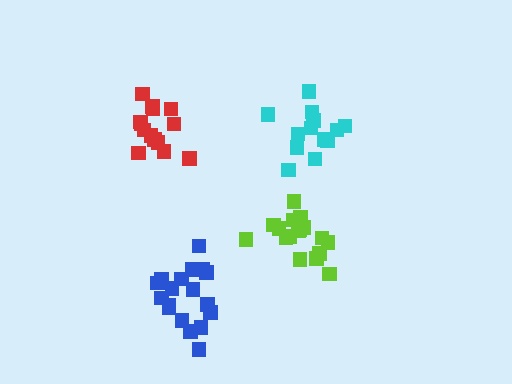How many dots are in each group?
Group 1: 18 dots, Group 2: 13 dots, Group 3: 14 dots, Group 4: 18 dots (63 total).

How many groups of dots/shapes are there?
There are 4 groups.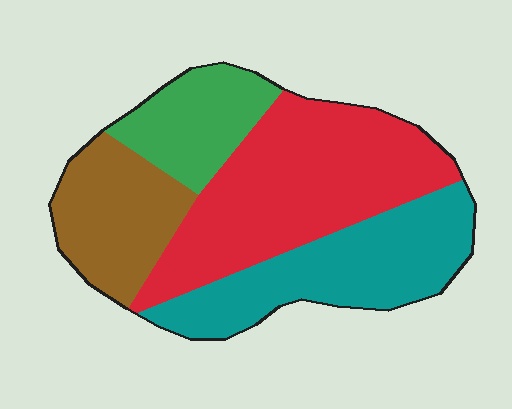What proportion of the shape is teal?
Teal takes up about one quarter (1/4) of the shape.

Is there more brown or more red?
Red.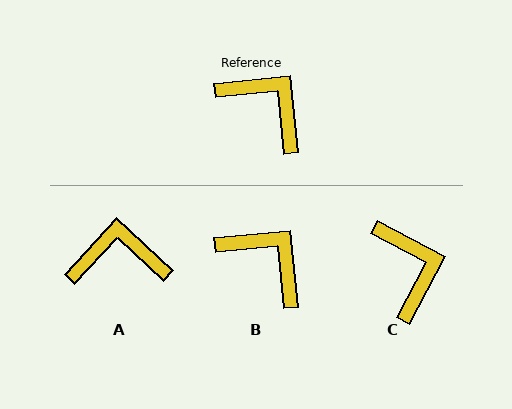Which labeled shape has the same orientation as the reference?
B.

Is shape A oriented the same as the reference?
No, it is off by about 41 degrees.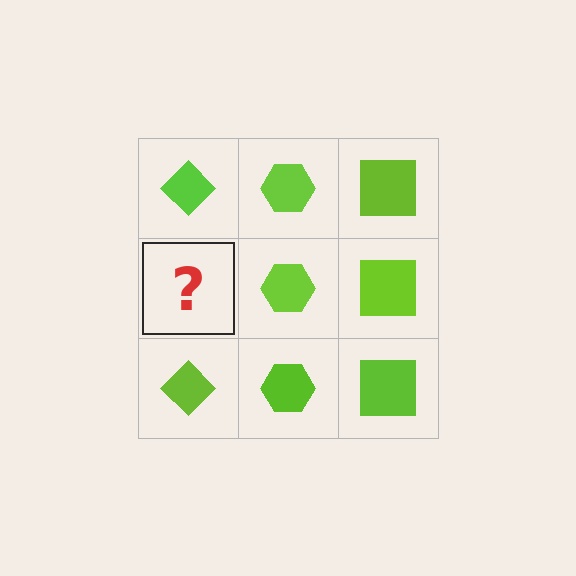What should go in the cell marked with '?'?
The missing cell should contain a lime diamond.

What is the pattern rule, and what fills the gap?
The rule is that each column has a consistent shape. The gap should be filled with a lime diamond.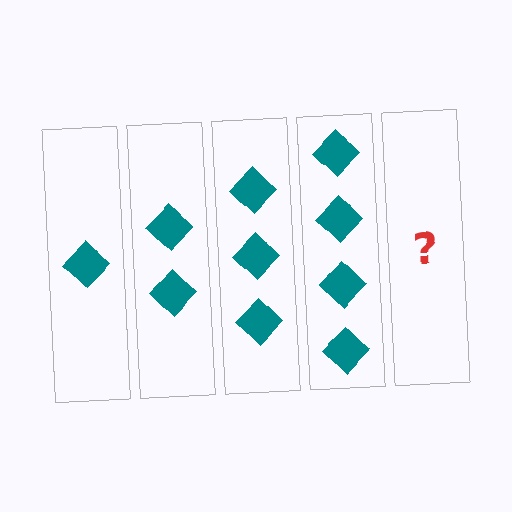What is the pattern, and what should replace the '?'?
The pattern is that each step adds one more diamond. The '?' should be 5 diamonds.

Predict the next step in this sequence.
The next step is 5 diamonds.